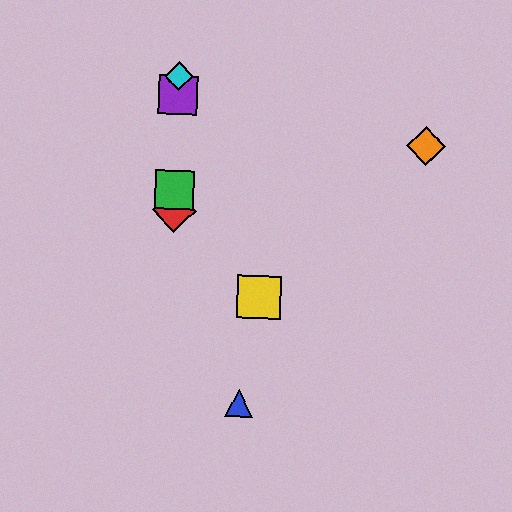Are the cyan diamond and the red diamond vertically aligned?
Yes, both are at x≈179.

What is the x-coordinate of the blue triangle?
The blue triangle is at x≈239.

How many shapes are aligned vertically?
4 shapes (the red diamond, the green square, the purple square, the cyan diamond) are aligned vertically.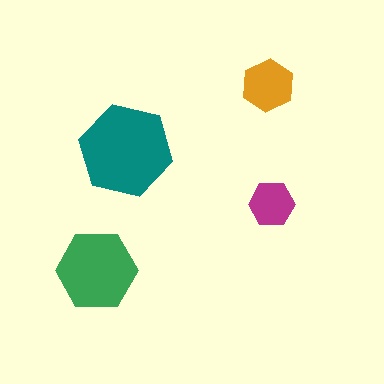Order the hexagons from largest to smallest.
the teal one, the green one, the orange one, the magenta one.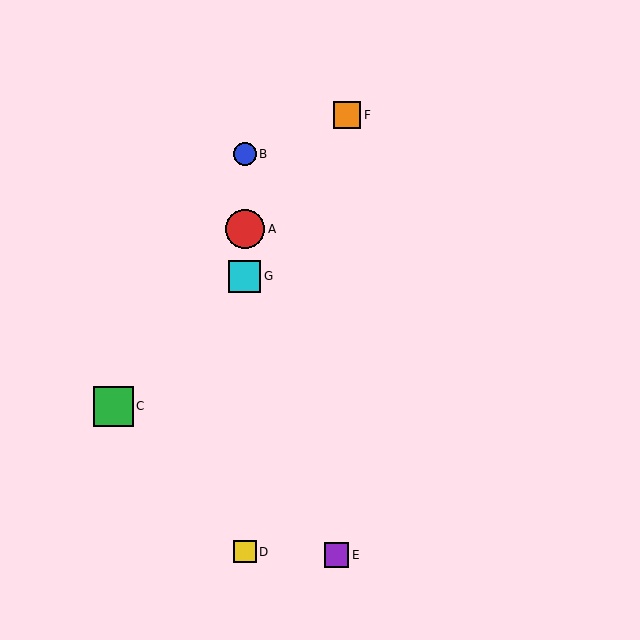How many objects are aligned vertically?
4 objects (A, B, D, G) are aligned vertically.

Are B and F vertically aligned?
No, B is at x≈245 and F is at x≈347.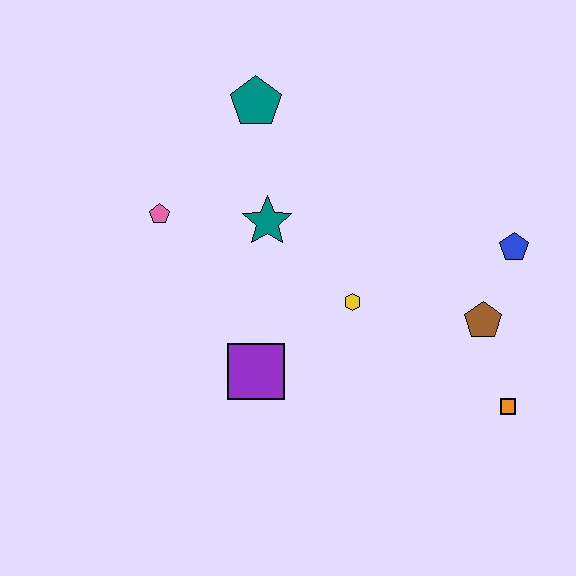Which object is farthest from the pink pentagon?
The orange square is farthest from the pink pentagon.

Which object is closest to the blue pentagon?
The brown pentagon is closest to the blue pentagon.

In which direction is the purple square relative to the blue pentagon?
The purple square is to the left of the blue pentagon.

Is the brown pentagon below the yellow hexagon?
Yes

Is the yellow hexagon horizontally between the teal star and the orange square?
Yes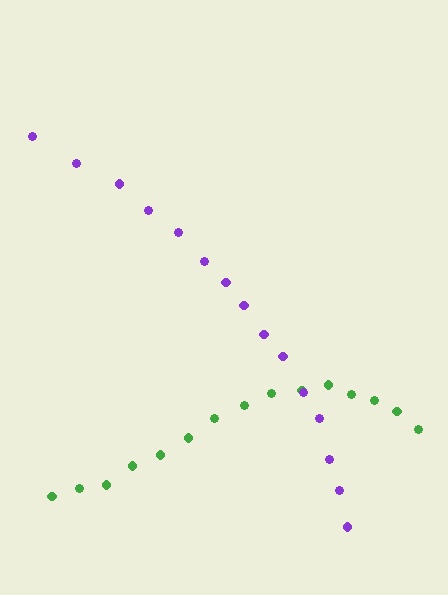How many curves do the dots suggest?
There are 2 distinct paths.